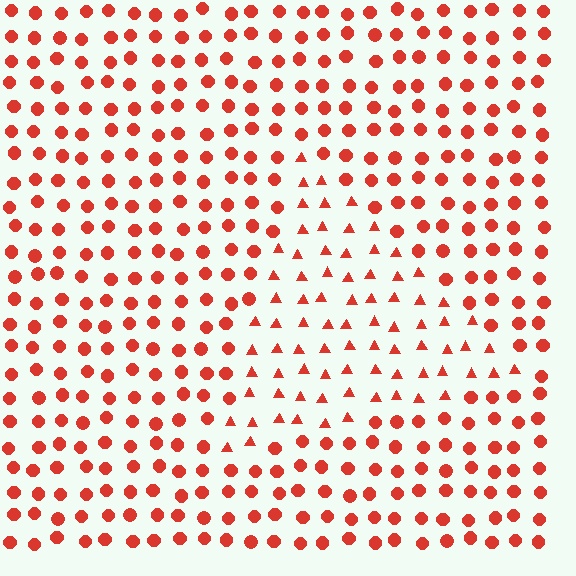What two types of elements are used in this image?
The image uses triangles inside the triangle region and circles outside it.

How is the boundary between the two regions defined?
The boundary is defined by a change in element shape: triangles inside vs. circles outside. All elements share the same color and spacing.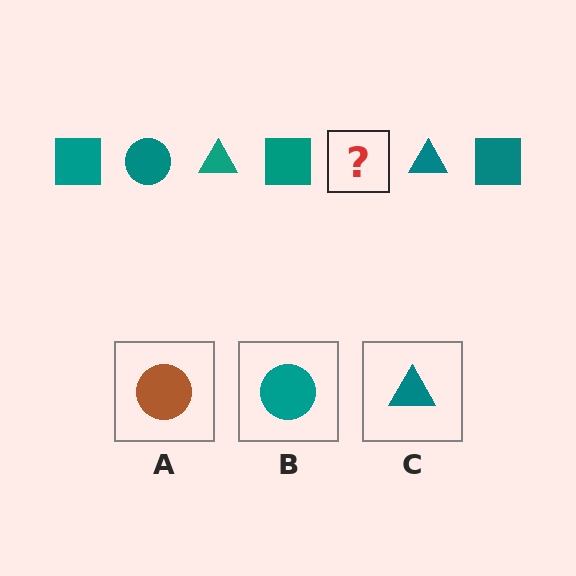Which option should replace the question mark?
Option B.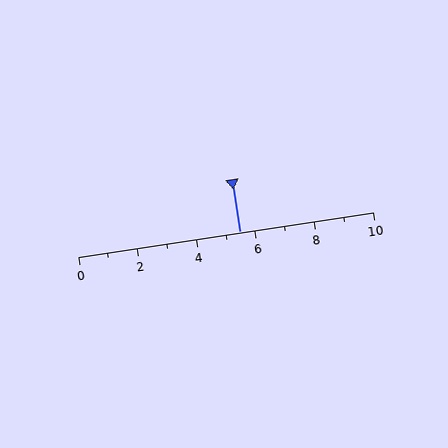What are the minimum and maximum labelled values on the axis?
The axis runs from 0 to 10.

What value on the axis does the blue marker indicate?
The marker indicates approximately 5.5.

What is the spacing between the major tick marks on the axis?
The major ticks are spaced 2 apart.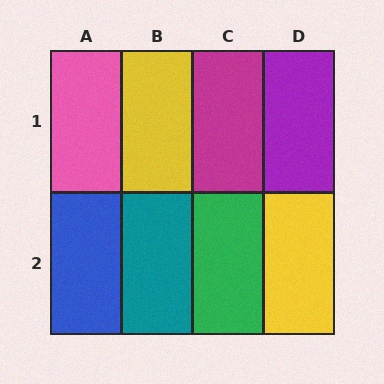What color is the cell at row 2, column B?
Teal.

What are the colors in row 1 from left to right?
Pink, yellow, magenta, purple.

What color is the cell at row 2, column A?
Blue.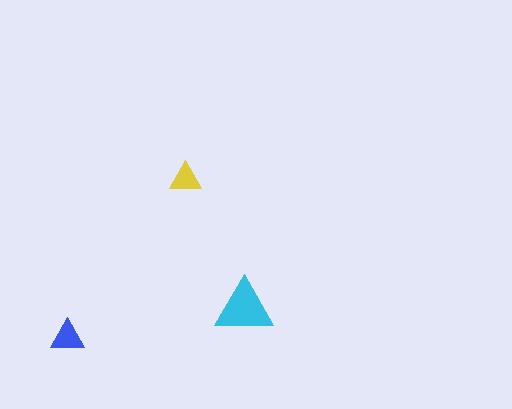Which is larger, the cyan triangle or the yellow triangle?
The cyan one.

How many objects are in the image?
There are 3 objects in the image.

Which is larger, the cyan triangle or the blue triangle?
The cyan one.